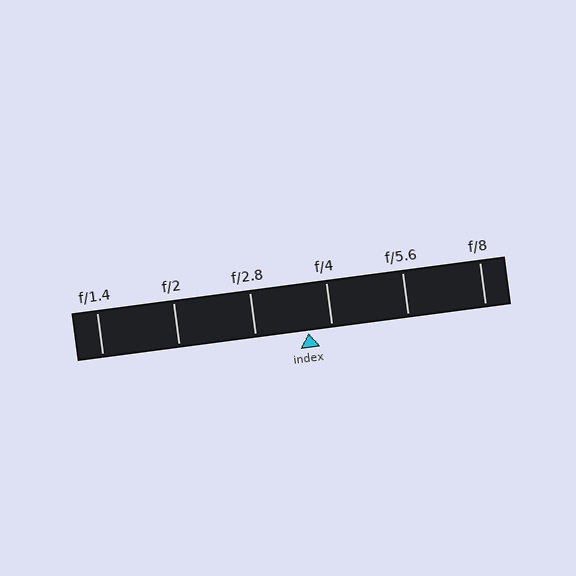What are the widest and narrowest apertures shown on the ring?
The widest aperture shown is f/1.4 and the narrowest is f/8.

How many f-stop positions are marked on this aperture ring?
There are 6 f-stop positions marked.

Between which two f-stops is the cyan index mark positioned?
The index mark is between f/2.8 and f/4.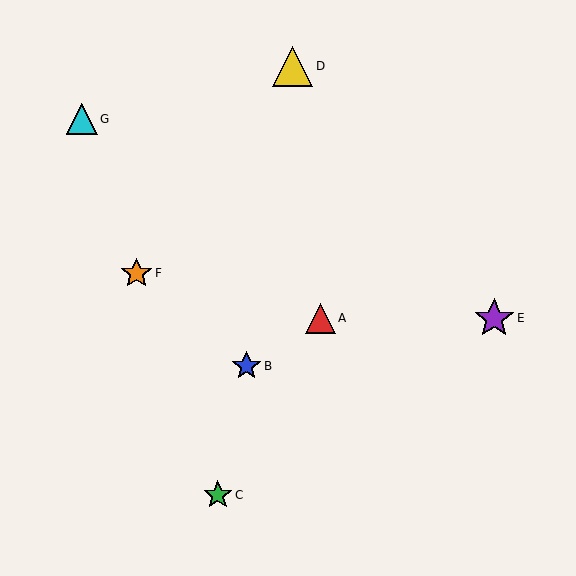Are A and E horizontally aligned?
Yes, both are at y≈318.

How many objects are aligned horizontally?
2 objects (A, E) are aligned horizontally.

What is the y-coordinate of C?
Object C is at y≈495.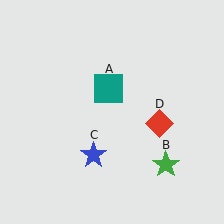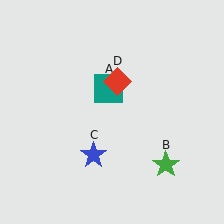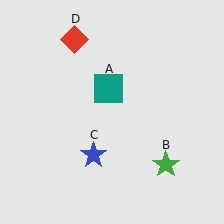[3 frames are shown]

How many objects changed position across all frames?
1 object changed position: red diamond (object D).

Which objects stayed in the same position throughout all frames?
Teal square (object A) and green star (object B) and blue star (object C) remained stationary.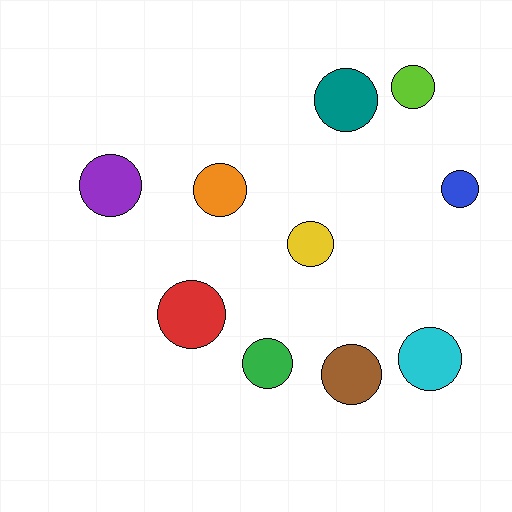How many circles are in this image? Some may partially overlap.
There are 10 circles.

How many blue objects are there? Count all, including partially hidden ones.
There is 1 blue object.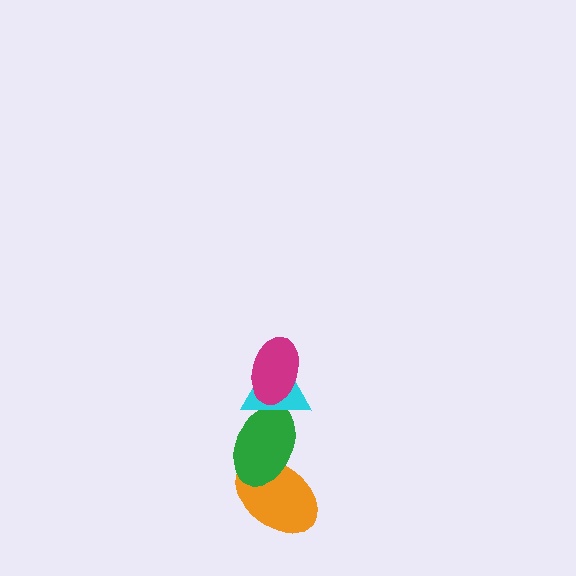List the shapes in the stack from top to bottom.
From top to bottom: the magenta ellipse, the cyan triangle, the green ellipse, the orange ellipse.